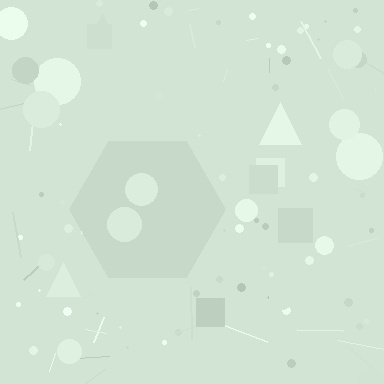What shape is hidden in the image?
A hexagon is hidden in the image.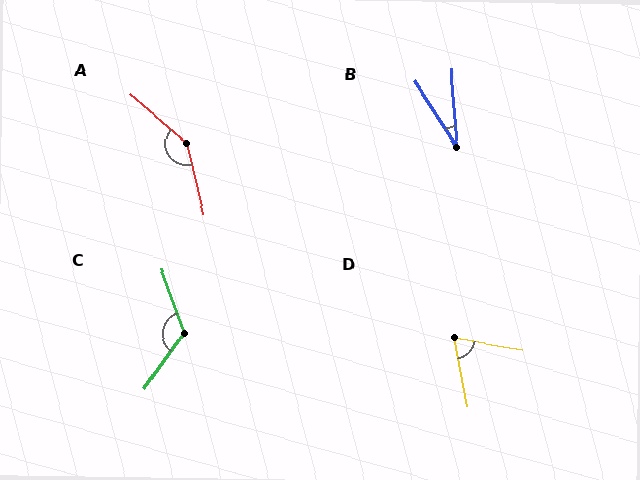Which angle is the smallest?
B, at approximately 28 degrees.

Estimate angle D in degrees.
Approximately 70 degrees.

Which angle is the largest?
A, at approximately 144 degrees.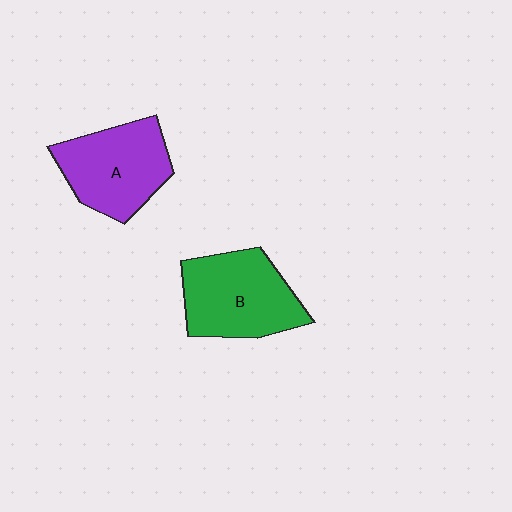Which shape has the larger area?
Shape B (green).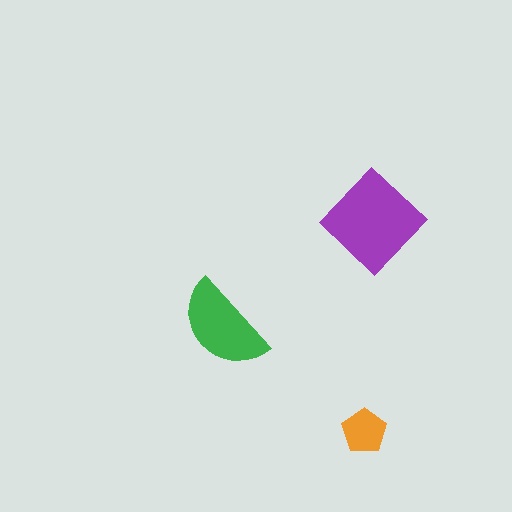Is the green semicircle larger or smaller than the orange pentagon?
Larger.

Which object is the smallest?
The orange pentagon.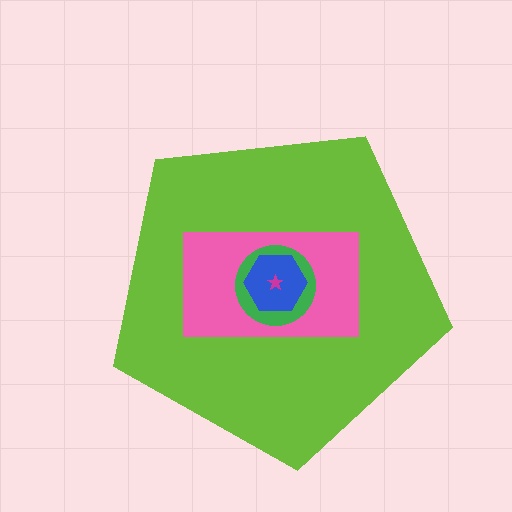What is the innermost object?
The magenta star.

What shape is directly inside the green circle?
The blue hexagon.